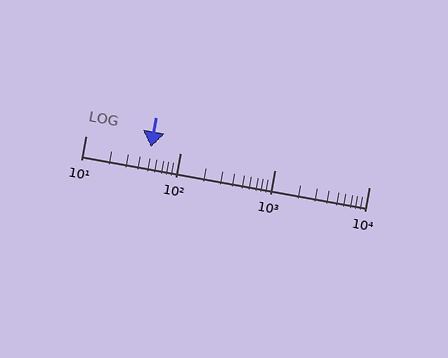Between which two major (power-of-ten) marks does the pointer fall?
The pointer is between 10 and 100.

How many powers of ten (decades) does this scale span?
The scale spans 3 decades, from 10 to 10000.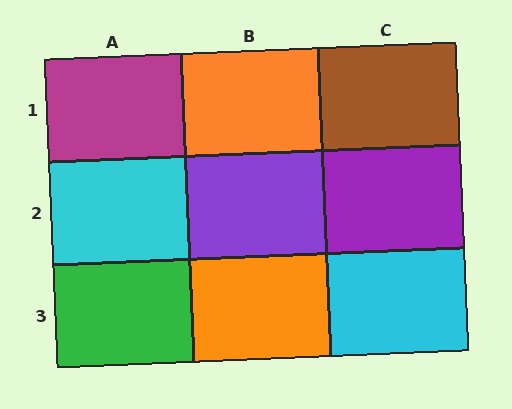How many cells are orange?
2 cells are orange.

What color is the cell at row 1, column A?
Magenta.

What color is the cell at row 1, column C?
Brown.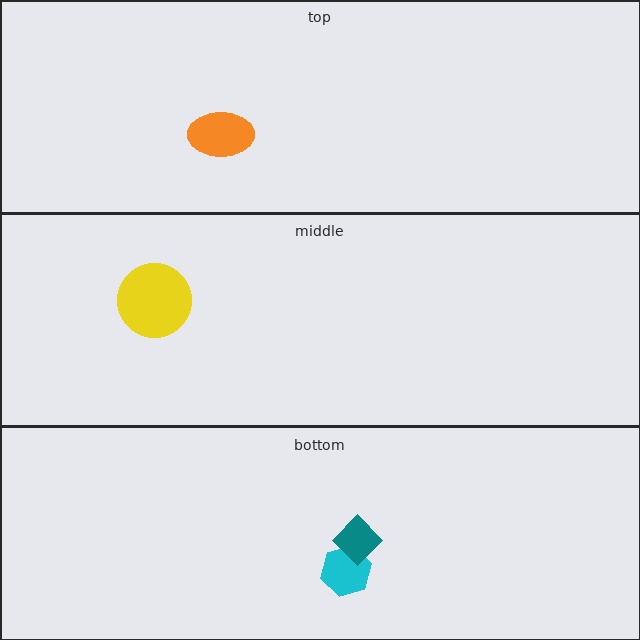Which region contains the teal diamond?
The bottom region.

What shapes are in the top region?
The orange ellipse.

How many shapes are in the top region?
1.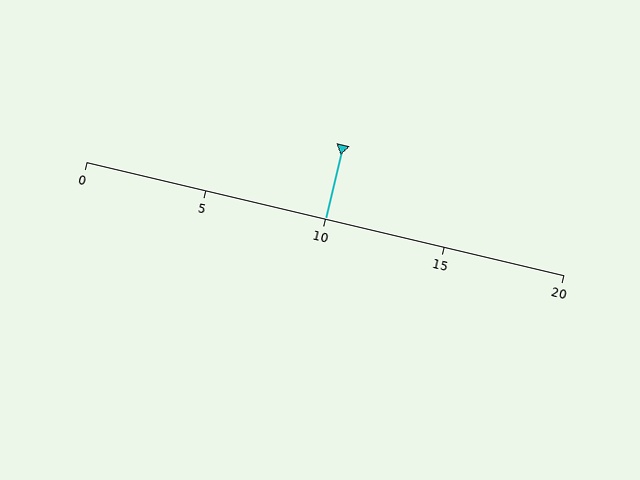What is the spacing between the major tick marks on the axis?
The major ticks are spaced 5 apart.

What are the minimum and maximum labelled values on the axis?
The axis runs from 0 to 20.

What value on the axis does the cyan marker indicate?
The marker indicates approximately 10.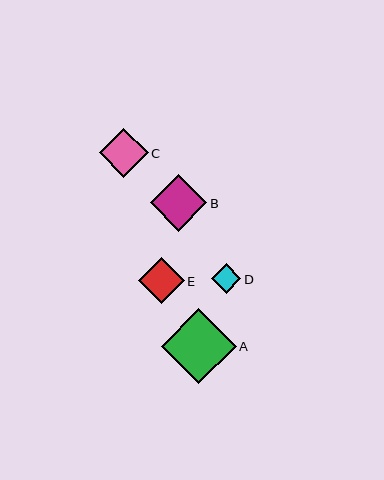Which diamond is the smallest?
Diamond D is the smallest with a size of approximately 30 pixels.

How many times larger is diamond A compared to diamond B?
Diamond A is approximately 1.3 times the size of diamond B.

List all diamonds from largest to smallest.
From largest to smallest: A, B, C, E, D.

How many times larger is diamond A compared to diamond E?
Diamond A is approximately 1.6 times the size of diamond E.